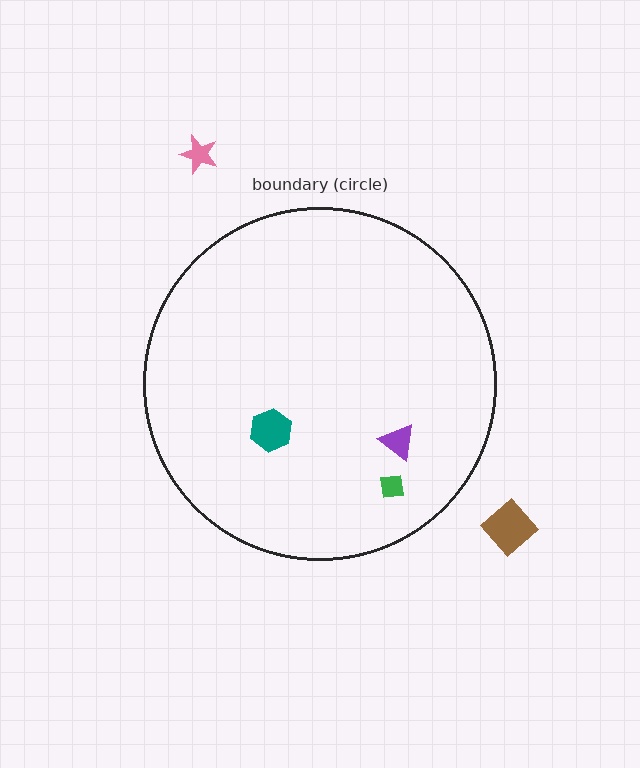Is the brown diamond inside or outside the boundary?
Outside.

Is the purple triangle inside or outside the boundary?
Inside.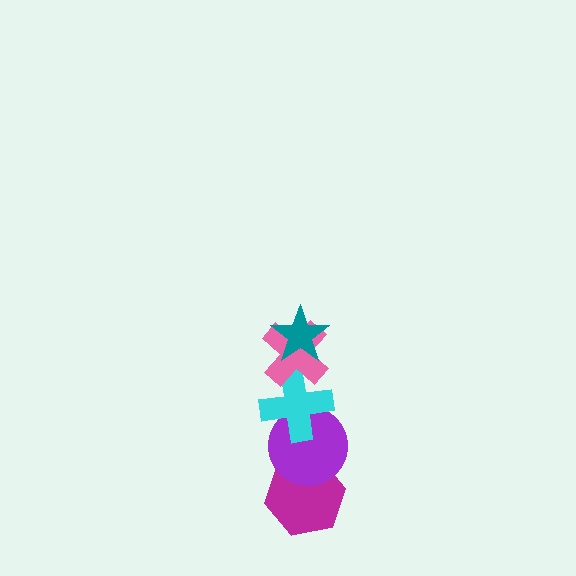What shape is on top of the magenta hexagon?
The purple circle is on top of the magenta hexagon.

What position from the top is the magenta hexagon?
The magenta hexagon is 5th from the top.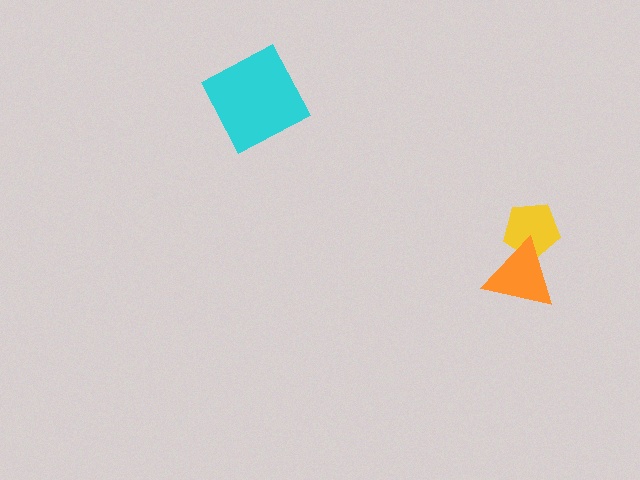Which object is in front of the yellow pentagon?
The orange triangle is in front of the yellow pentagon.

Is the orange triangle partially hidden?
No, no other shape covers it.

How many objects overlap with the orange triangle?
1 object overlaps with the orange triangle.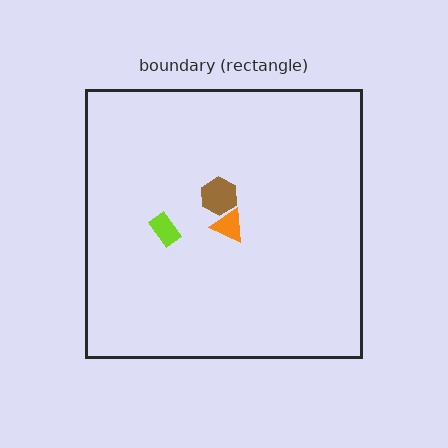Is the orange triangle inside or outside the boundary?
Inside.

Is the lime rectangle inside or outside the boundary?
Inside.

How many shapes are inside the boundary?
3 inside, 0 outside.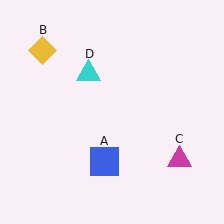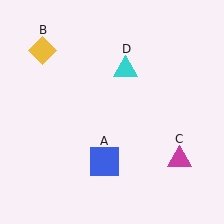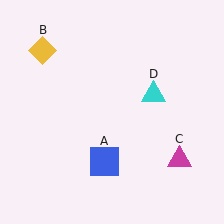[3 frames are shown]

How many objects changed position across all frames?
1 object changed position: cyan triangle (object D).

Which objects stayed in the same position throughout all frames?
Blue square (object A) and yellow diamond (object B) and magenta triangle (object C) remained stationary.